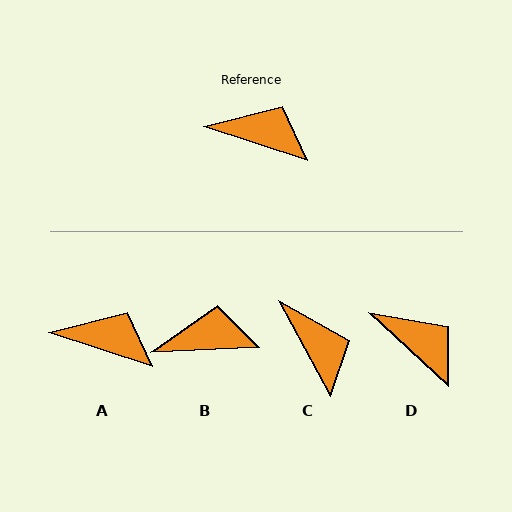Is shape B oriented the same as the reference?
No, it is off by about 21 degrees.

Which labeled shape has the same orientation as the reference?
A.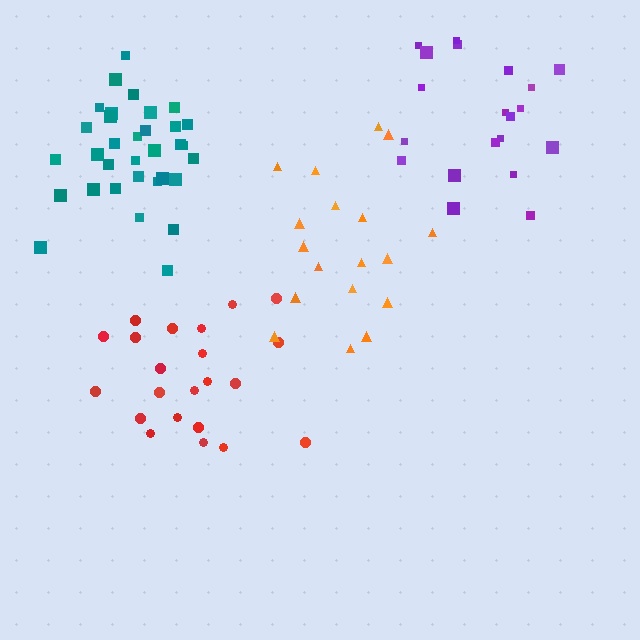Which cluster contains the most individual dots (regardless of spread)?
Teal (34).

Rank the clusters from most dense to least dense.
teal, purple, red, orange.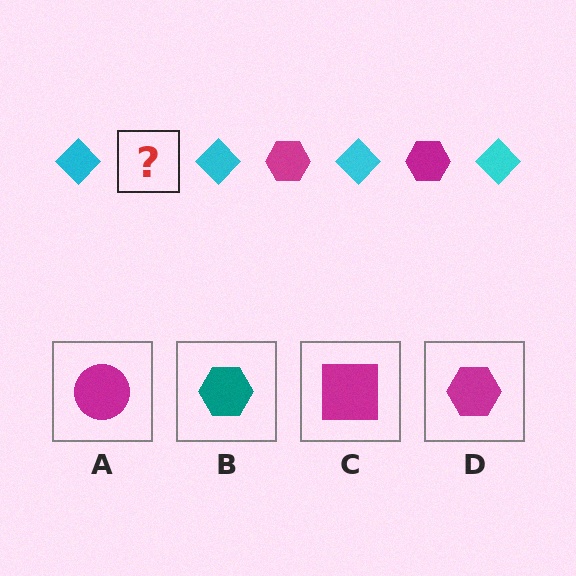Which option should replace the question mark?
Option D.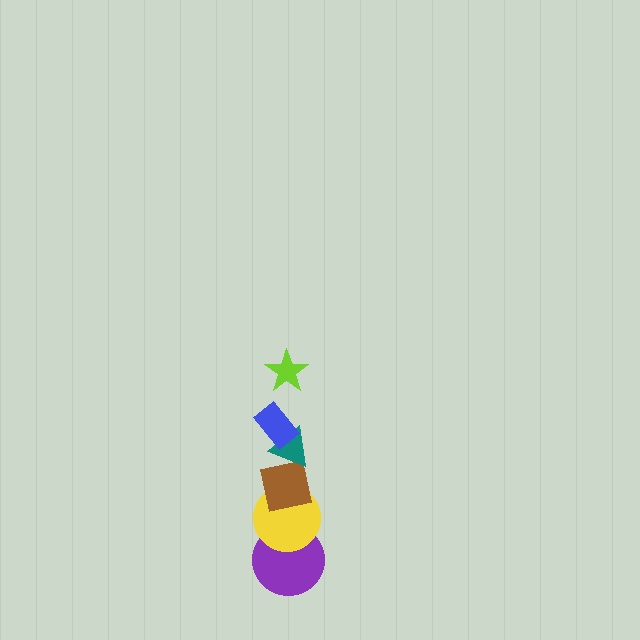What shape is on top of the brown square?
The teal triangle is on top of the brown square.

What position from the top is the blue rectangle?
The blue rectangle is 2nd from the top.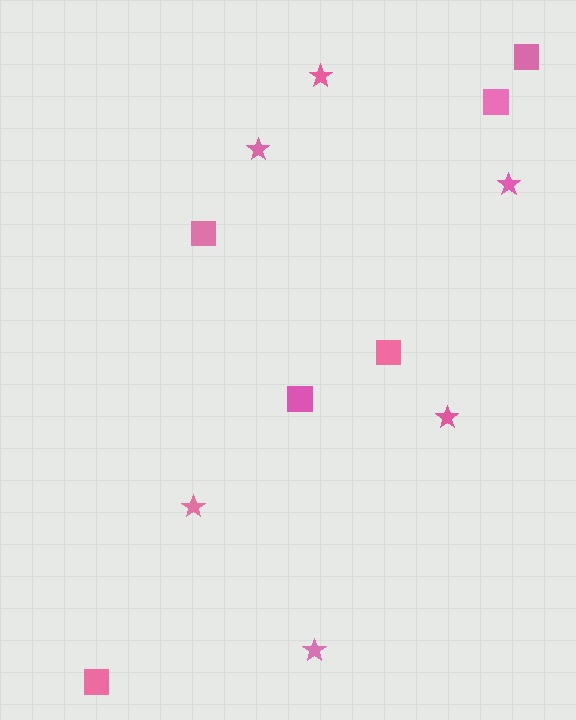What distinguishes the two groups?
There are 2 groups: one group of squares (6) and one group of stars (6).